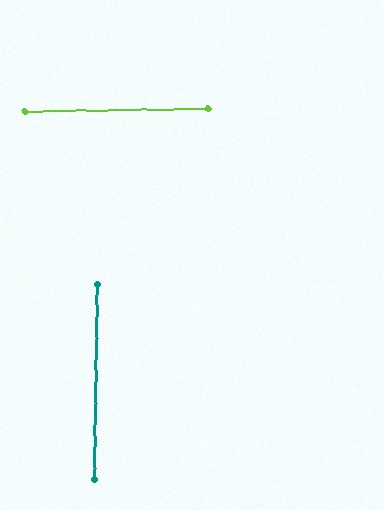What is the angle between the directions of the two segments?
Approximately 88 degrees.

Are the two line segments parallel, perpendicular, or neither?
Perpendicular — they meet at approximately 88°.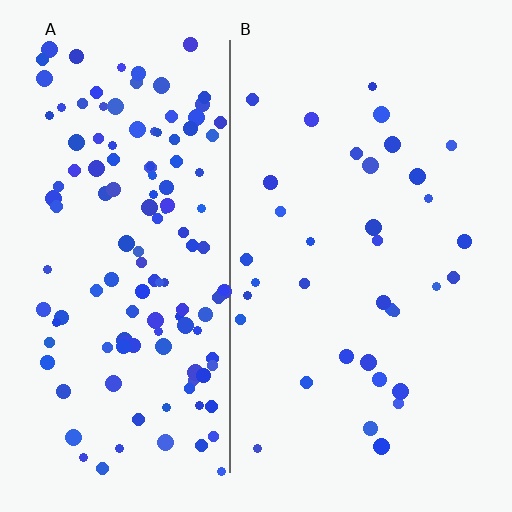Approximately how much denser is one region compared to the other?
Approximately 3.8× — region A over region B.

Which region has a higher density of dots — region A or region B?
A (the left).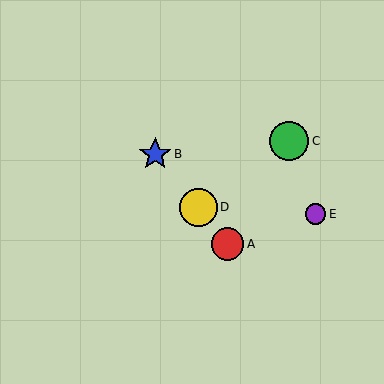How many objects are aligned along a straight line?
3 objects (A, B, D) are aligned along a straight line.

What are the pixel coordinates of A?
Object A is at (228, 244).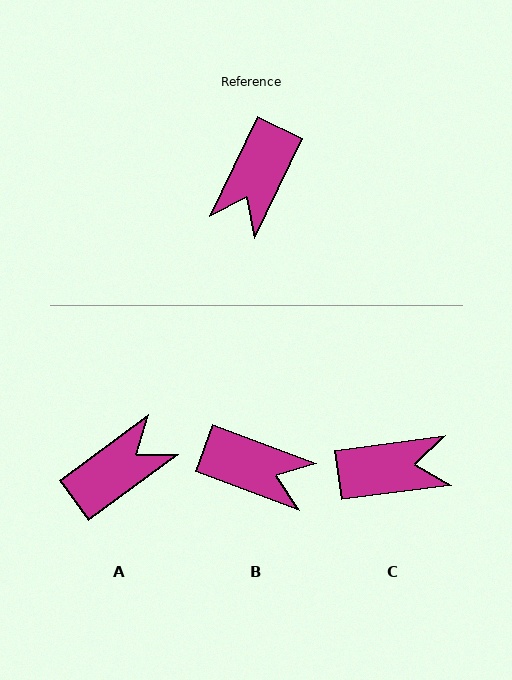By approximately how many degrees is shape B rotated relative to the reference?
Approximately 96 degrees counter-clockwise.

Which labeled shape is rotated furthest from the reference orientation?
A, about 152 degrees away.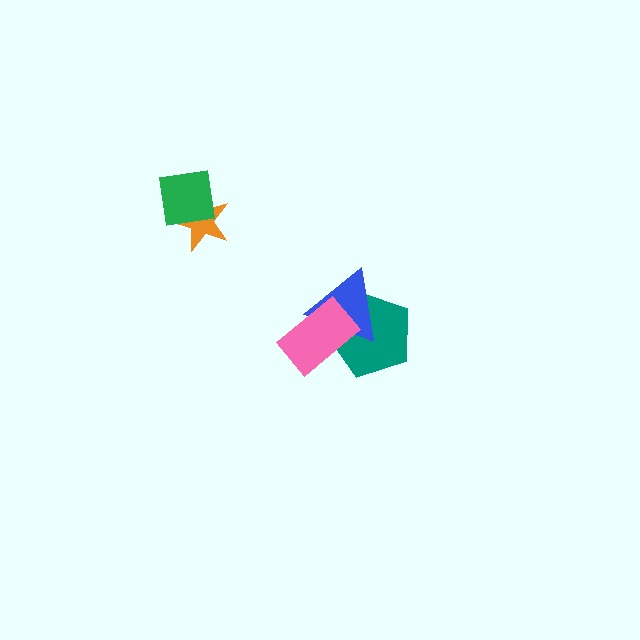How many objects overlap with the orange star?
1 object overlaps with the orange star.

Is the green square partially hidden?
No, no other shape covers it.